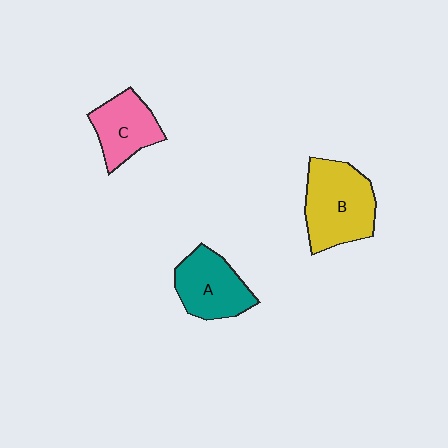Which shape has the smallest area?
Shape C (pink).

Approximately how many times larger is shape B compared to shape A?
Approximately 1.3 times.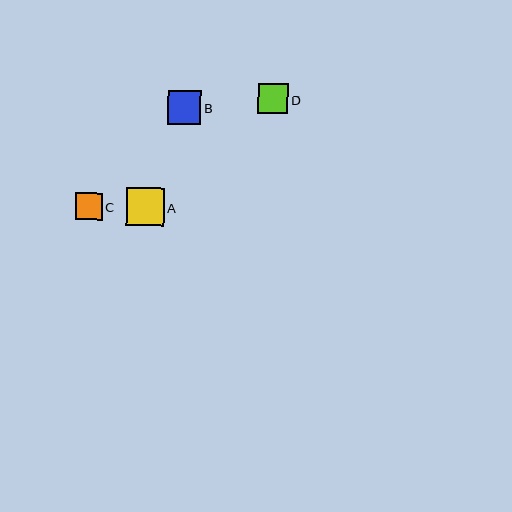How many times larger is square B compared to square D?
Square B is approximately 1.1 times the size of square D.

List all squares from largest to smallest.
From largest to smallest: A, B, D, C.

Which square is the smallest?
Square C is the smallest with a size of approximately 27 pixels.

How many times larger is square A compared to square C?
Square A is approximately 1.4 times the size of square C.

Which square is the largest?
Square A is the largest with a size of approximately 38 pixels.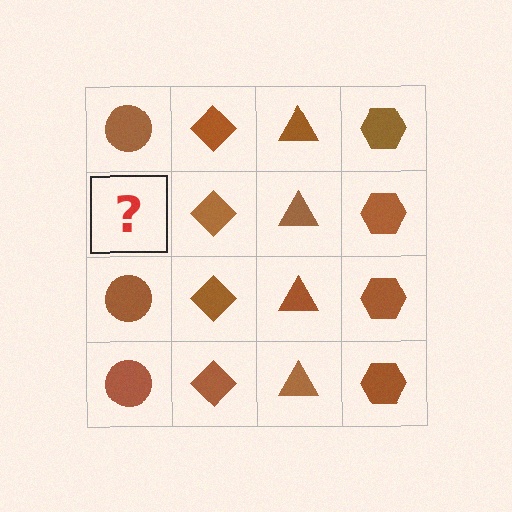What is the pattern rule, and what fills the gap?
The rule is that each column has a consistent shape. The gap should be filled with a brown circle.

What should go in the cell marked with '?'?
The missing cell should contain a brown circle.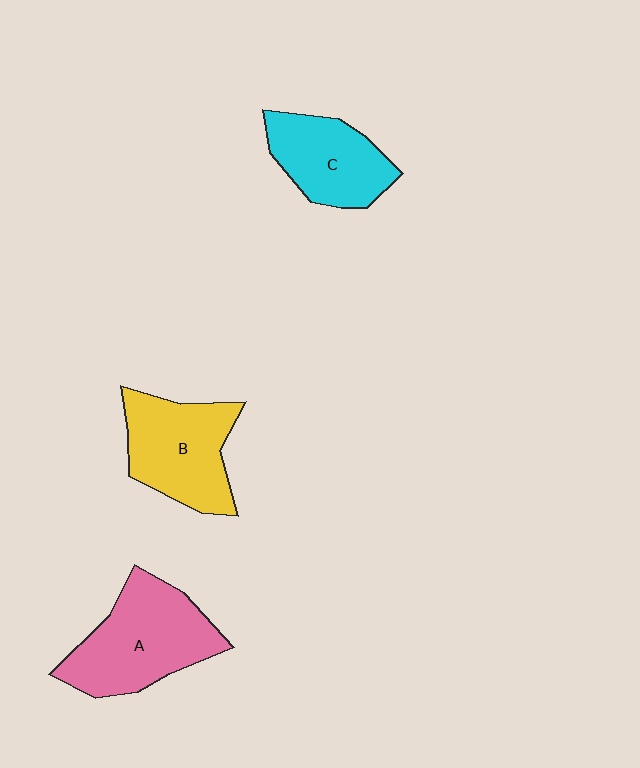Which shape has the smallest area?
Shape C (cyan).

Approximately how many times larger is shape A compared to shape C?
Approximately 1.4 times.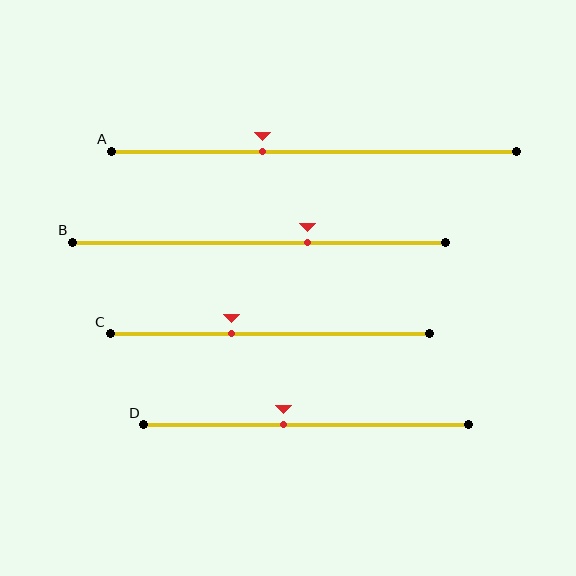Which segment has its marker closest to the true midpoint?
Segment D has its marker closest to the true midpoint.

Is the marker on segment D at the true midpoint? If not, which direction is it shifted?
No, the marker on segment D is shifted to the left by about 7% of the segment length.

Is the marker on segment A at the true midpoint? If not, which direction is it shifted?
No, the marker on segment A is shifted to the left by about 13% of the segment length.